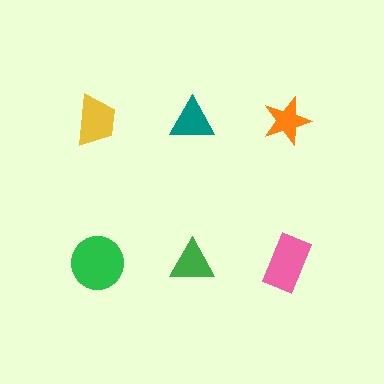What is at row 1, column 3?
An orange star.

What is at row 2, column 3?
A pink rectangle.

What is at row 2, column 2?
A green triangle.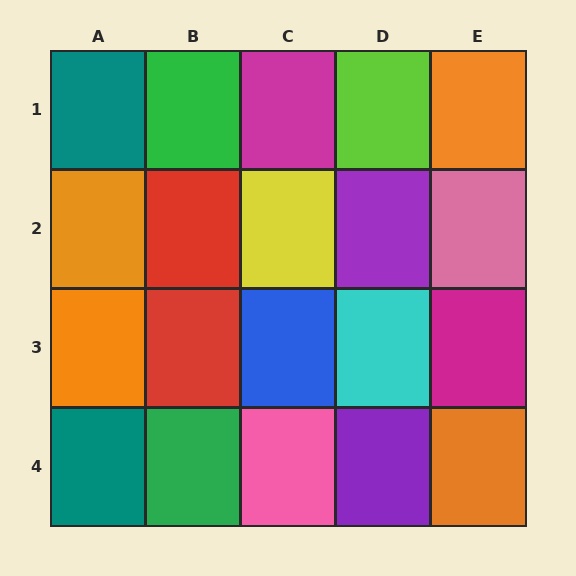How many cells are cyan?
1 cell is cyan.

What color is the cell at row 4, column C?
Pink.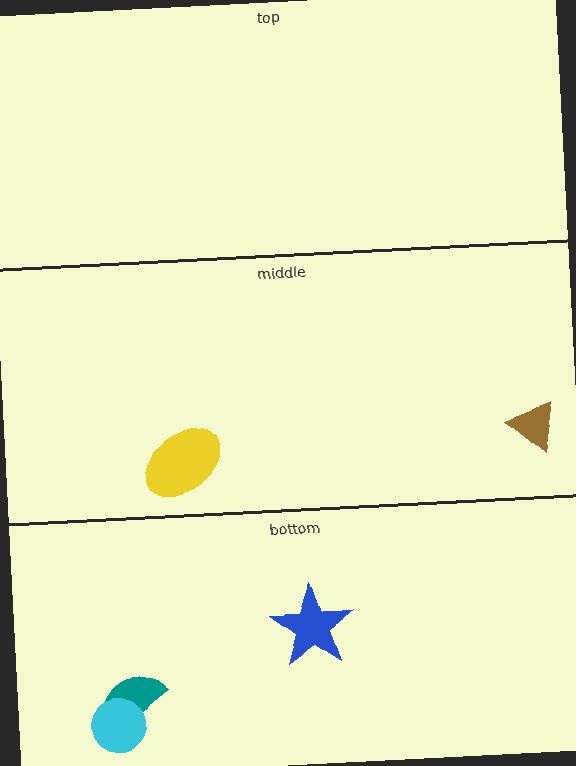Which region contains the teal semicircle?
The bottom region.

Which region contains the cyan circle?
The bottom region.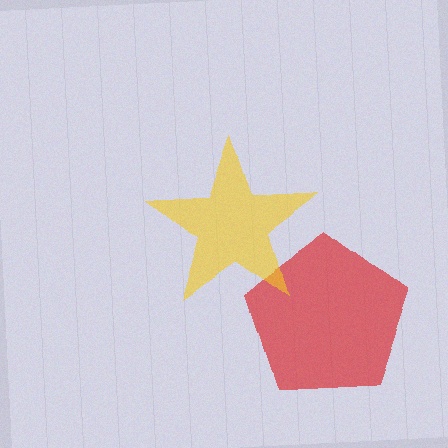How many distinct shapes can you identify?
There are 2 distinct shapes: a red pentagon, a yellow star.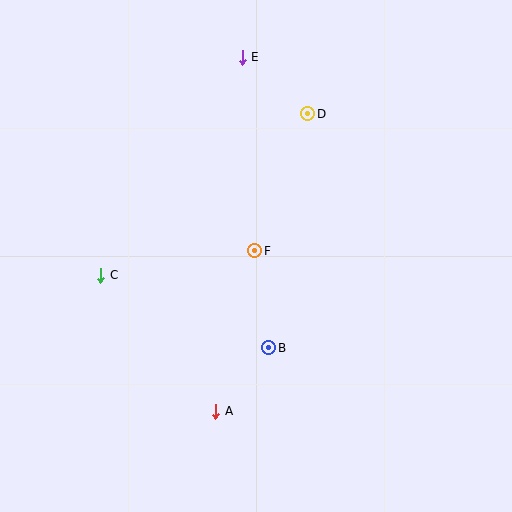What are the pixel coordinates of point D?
Point D is at (308, 114).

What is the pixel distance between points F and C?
The distance between F and C is 156 pixels.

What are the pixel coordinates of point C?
Point C is at (101, 275).